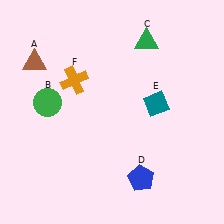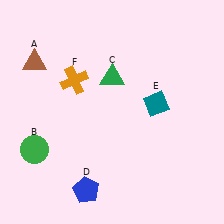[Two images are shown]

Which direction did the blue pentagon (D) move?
The blue pentagon (D) moved left.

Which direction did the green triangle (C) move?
The green triangle (C) moved down.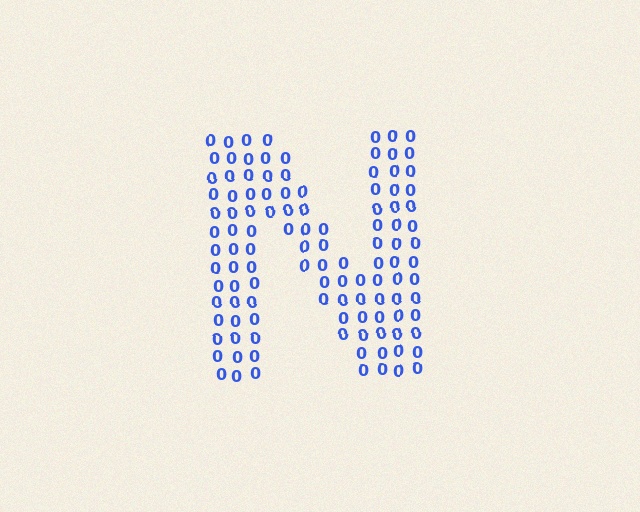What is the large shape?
The large shape is the letter N.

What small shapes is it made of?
It is made of small digit 0's.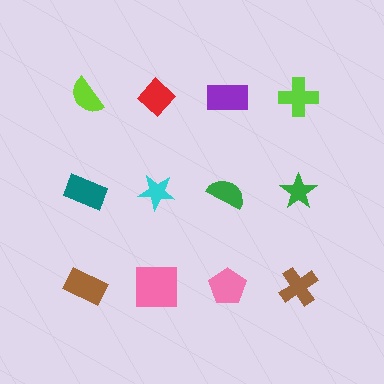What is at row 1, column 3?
A purple rectangle.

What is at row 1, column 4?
A lime cross.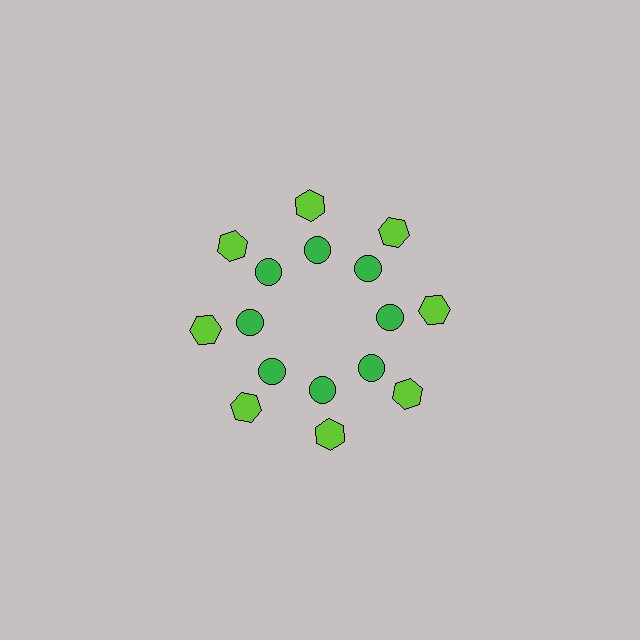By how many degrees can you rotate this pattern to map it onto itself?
The pattern maps onto itself every 45 degrees of rotation.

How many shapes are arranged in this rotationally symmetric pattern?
There are 16 shapes, arranged in 8 groups of 2.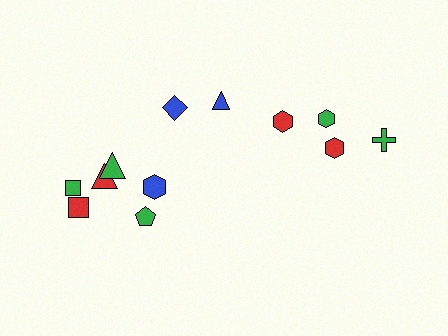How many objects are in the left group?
There are 8 objects.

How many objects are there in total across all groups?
There are 12 objects.